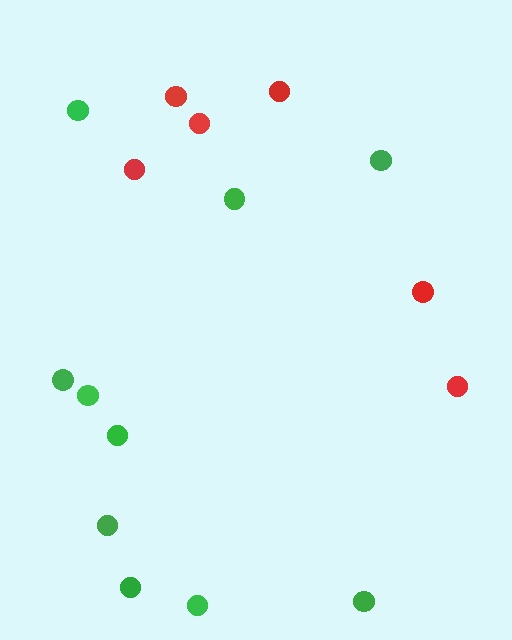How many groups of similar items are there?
There are 2 groups: one group of green circles (10) and one group of red circles (6).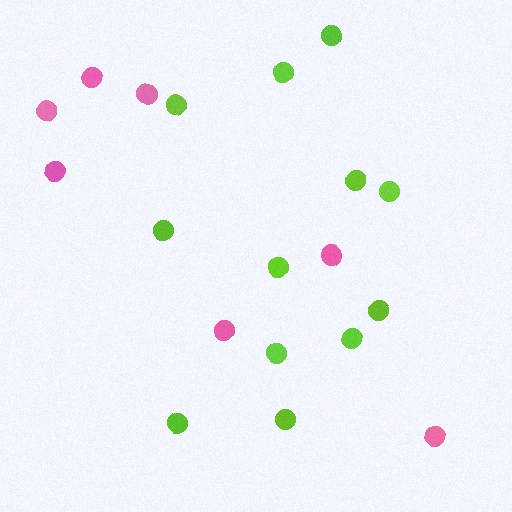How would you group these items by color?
There are 2 groups: one group of lime circles (12) and one group of pink circles (7).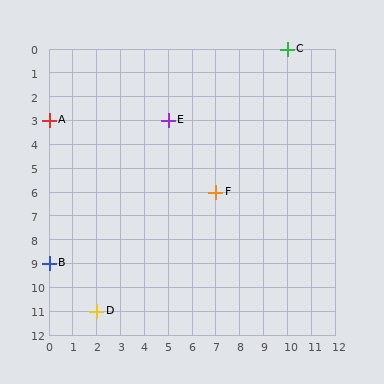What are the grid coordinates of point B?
Point B is at grid coordinates (0, 9).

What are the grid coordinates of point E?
Point E is at grid coordinates (5, 3).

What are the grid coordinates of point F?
Point F is at grid coordinates (7, 6).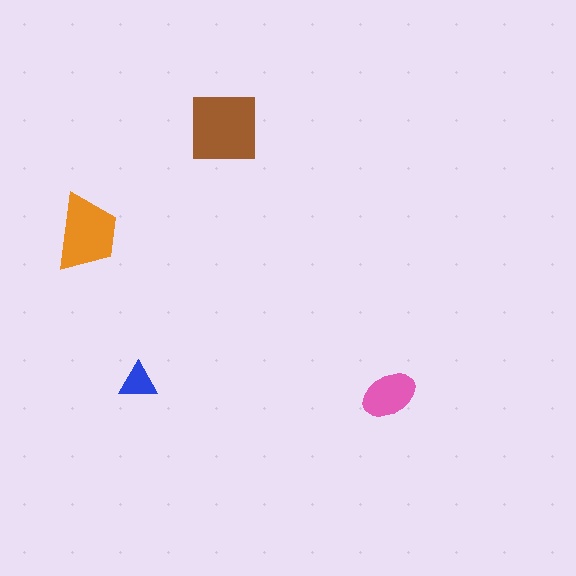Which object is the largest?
The brown square.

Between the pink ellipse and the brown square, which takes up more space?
The brown square.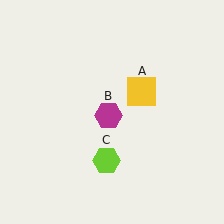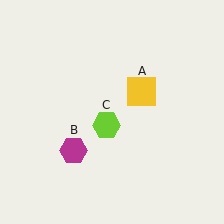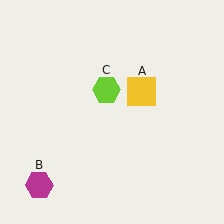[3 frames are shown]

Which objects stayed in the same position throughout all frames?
Yellow square (object A) remained stationary.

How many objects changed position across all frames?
2 objects changed position: magenta hexagon (object B), lime hexagon (object C).